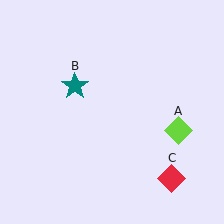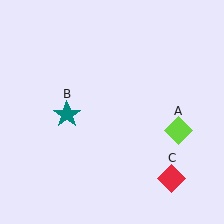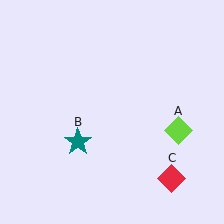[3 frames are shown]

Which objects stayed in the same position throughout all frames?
Lime diamond (object A) and red diamond (object C) remained stationary.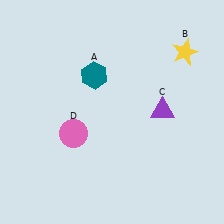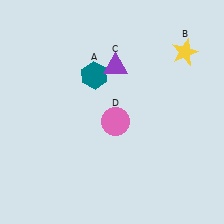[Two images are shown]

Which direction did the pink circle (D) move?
The pink circle (D) moved right.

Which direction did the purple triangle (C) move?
The purple triangle (C) moved left.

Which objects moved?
The objects that moved are: the purple triangle (C), the pink circle (D).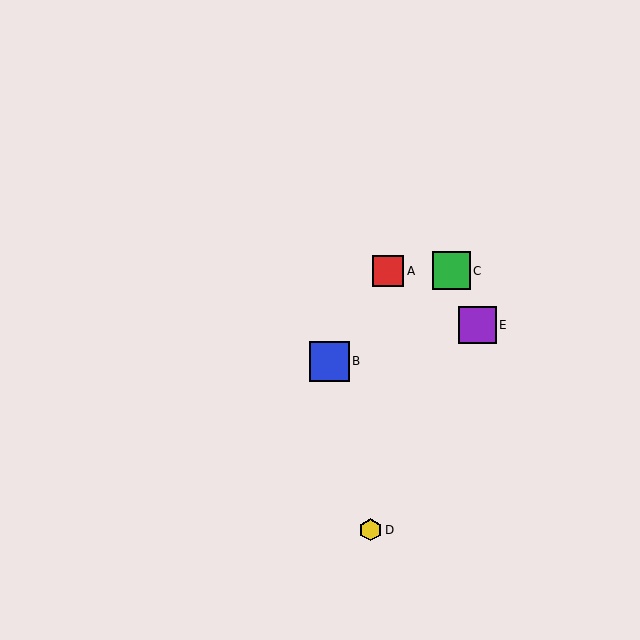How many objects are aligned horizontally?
2 objects (A, C) are aligned horizontally.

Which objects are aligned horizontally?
Objects A, C are aligned horizontally.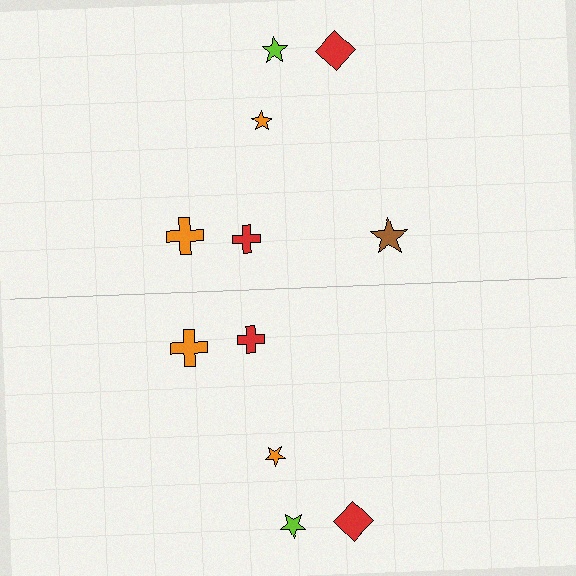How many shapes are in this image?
There are 11 shapes in this image.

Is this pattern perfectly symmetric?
No, the pattern is not perfectly symmetric. A brown star is missing from the bottom side.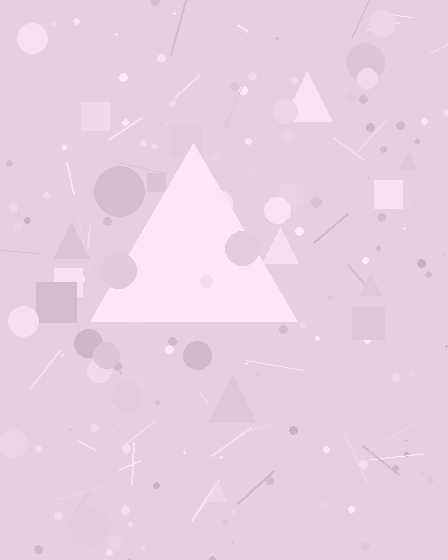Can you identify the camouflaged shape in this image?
The camouflaged shape is a triangle.